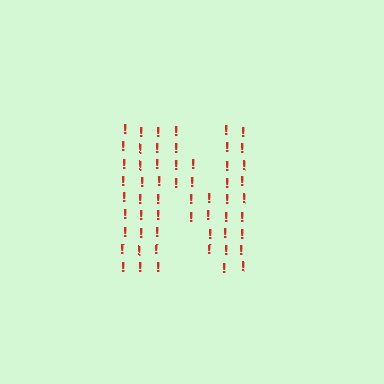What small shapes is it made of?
It is made of small exclamation marks.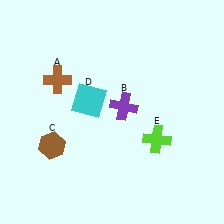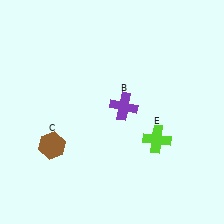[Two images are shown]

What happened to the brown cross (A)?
The brown cross (A) was removed in Image 2. It was in the top-left area of Image 1.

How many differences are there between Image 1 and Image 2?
There are 2 differences between the two images.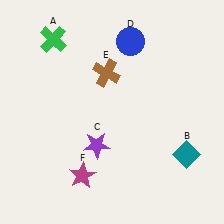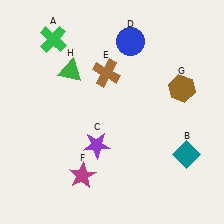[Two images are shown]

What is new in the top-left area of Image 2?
A green triangle (H) was added in the top-left area of Image 2.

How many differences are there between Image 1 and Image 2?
There are 2 differences between the two images.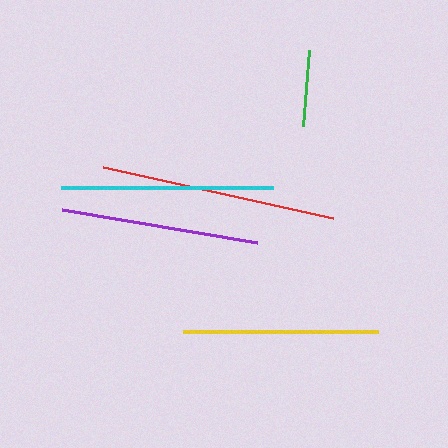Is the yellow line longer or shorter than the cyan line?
The cyan line is longer than the yellow line.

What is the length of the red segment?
The red segment is approximately 236 pixels long.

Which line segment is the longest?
The red line is the longest at approximately 236 pixels.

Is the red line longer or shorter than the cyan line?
The red line is longer than the cyan line.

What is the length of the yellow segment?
The yellow segment is approximately 194 pixels long.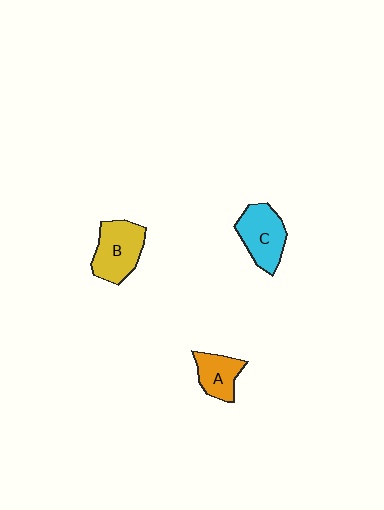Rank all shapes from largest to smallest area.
From largest to smallest: B (yellow), C (cyan), A (orange).